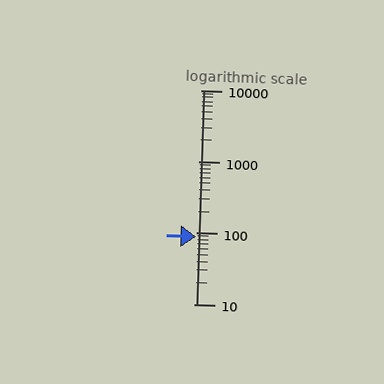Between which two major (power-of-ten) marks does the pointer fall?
The pointer is between 10 and 100.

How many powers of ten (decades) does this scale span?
The scale spans 3 decades, from 10 to 10000.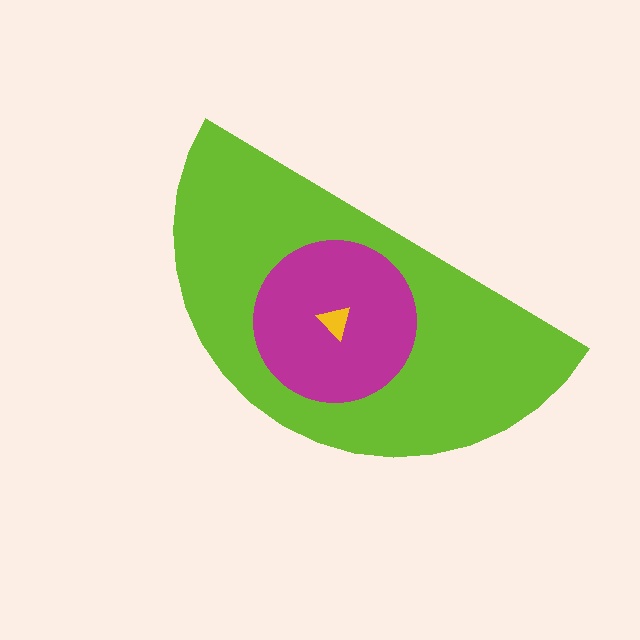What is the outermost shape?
The lime semicircle.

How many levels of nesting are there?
3.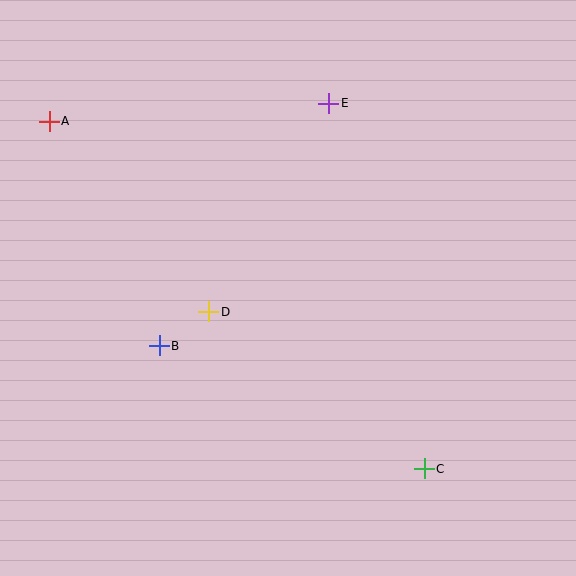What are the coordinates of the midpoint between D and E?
The midpoint between D and E is at (269, 207).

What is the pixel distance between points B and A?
The distance between B and A is 250 pixels.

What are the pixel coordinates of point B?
Point B is at (159, 346).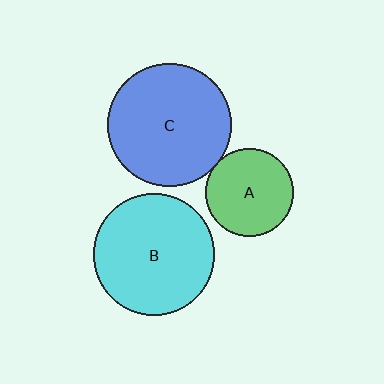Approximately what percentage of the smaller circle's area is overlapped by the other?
Approximately 5%.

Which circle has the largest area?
Circle C (blue).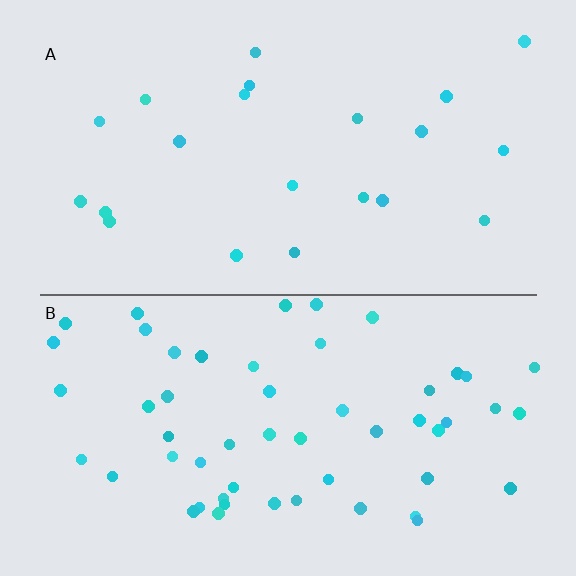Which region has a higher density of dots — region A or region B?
B (the bottom).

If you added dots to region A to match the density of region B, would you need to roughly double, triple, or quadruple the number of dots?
Approximately triple.